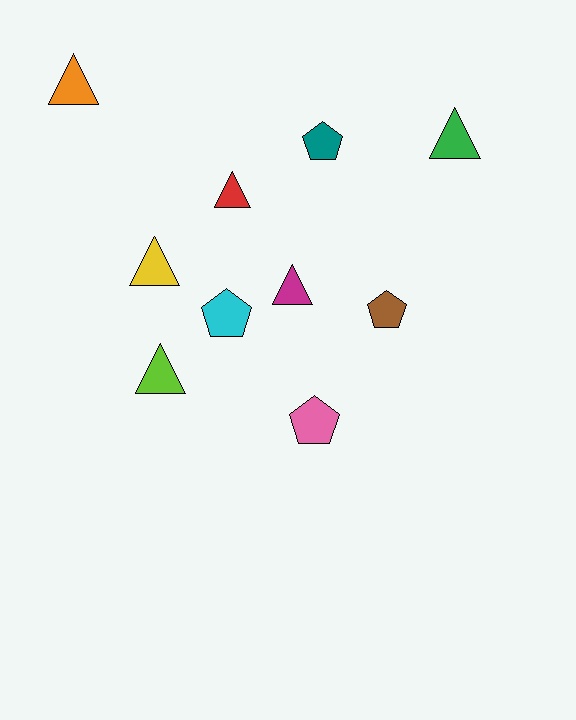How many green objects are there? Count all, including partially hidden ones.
There is 1 green object.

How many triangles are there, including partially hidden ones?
There are 6 triangles.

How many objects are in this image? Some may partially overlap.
There are 10 objects.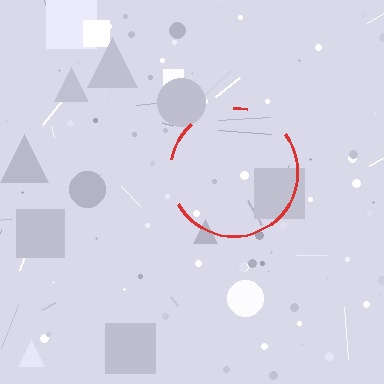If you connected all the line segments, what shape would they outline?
They would outline a circle.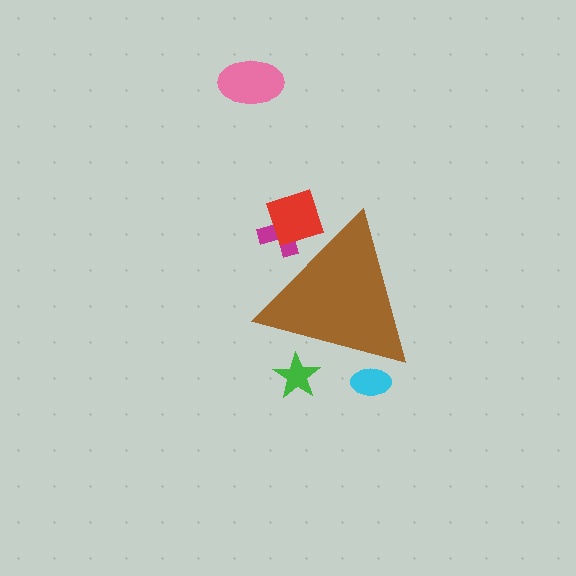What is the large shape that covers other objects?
A brown triangle.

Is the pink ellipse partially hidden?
No, the pink ellipse is fully visible.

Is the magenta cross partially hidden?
Yes, the magenta cross is partially hidden behind the brown triangle.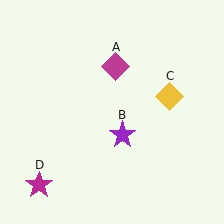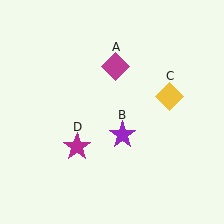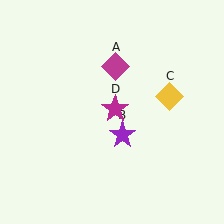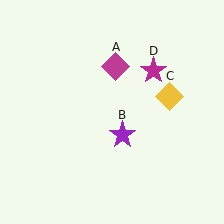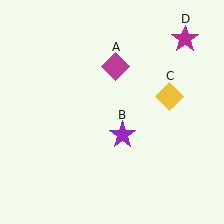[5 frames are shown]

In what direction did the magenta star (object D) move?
The magenta star (object D) moved up and to the right.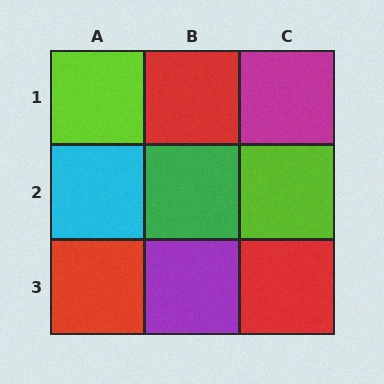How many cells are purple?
1 cell is purple.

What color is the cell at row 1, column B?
Red.